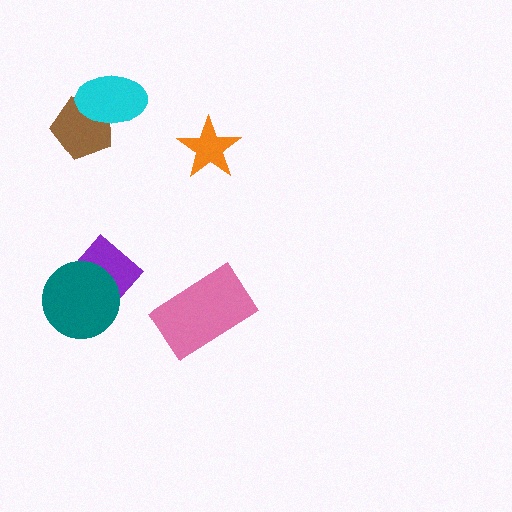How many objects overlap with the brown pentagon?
1 object overlaps with the brown pentagon.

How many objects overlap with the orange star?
0 objects overlap with the orange star.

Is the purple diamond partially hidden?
Yes, it is partially covered by another shape.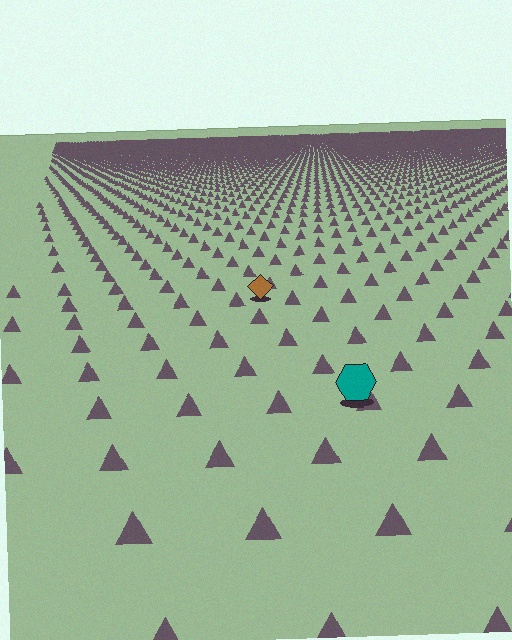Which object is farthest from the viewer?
The brown diamond is farthest from the viewer. It appears smaller and the ground texture around it is denser.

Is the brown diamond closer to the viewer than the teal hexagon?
No. The teal hexagon is closer — you can tell from the texture gradient: the ground texture is coarser near it.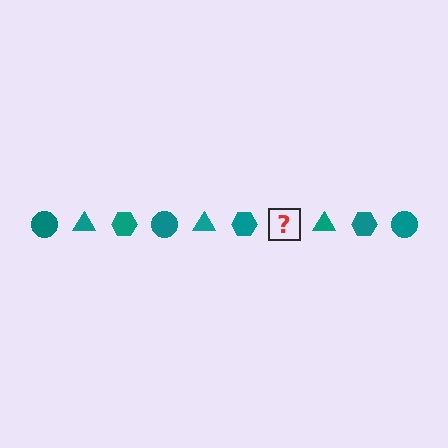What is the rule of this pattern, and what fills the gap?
The rule is that the pattern cycles through circle, triangle, hexagon shapes in teal. The gap should be filled with a teal circle.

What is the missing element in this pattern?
The missing element is a teal circle.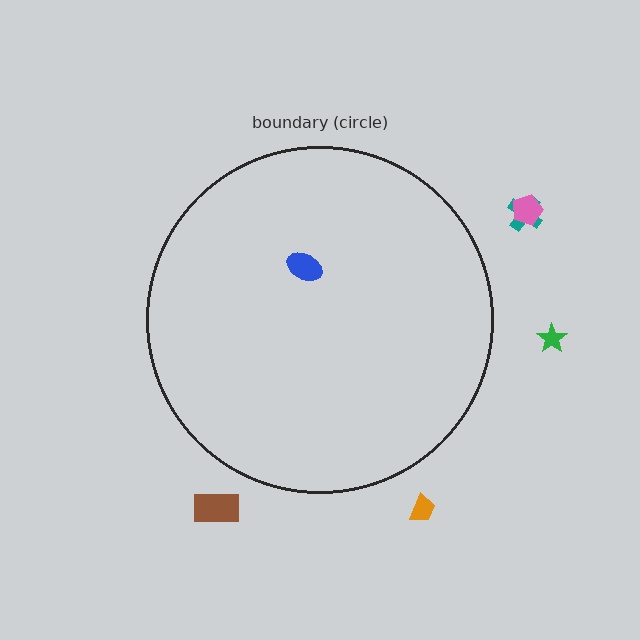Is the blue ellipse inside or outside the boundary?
Inside.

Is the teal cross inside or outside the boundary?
Outside.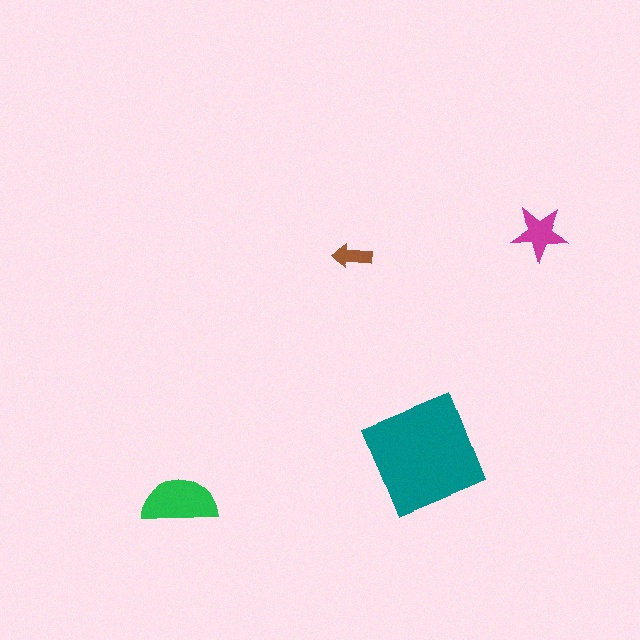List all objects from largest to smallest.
The teal square, the green semicircle, the magenta star, the brown arrow.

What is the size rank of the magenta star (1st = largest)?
3rd.